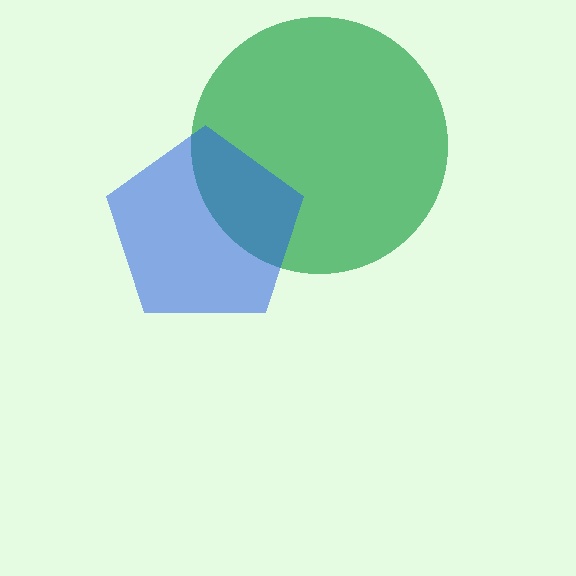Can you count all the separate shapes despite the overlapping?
Yes, there are 2 separate shapes.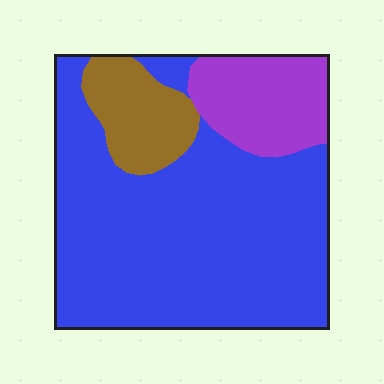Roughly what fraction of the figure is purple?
Purple takes up less than a quarter of the figure.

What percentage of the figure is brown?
Brown takes up about one eighth (1/8) of the figure.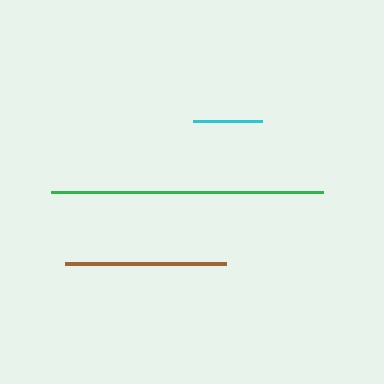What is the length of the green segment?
The green segment is approximately 272 pixels long.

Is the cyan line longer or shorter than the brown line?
The brown line is longer than the cyan line.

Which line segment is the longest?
The green line is the longest at approximately 272 pixels.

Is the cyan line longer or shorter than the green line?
The green line is longer than the cyan line.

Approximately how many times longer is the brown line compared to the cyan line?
The brown line is approximately 2.3 times the length of the cyan line.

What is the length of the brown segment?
The brown segment is approximately 161 pixels long.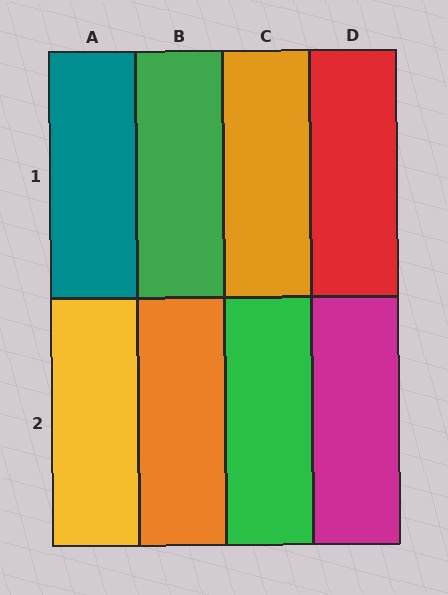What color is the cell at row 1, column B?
Green.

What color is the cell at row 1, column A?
Teal.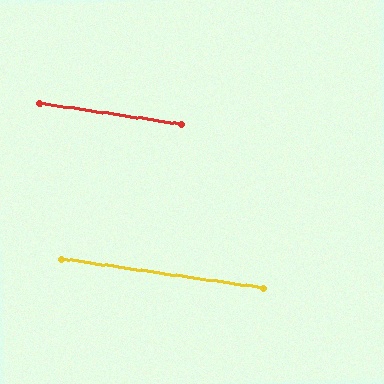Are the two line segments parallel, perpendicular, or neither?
Parallel — their directions differ by only 0.1°.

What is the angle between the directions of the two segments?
Approximately 0 degrees.